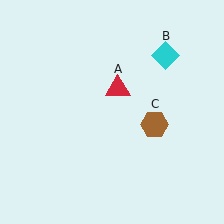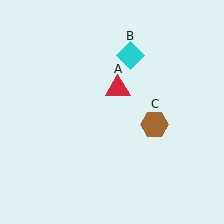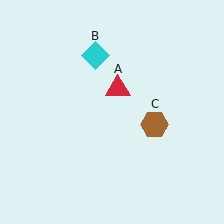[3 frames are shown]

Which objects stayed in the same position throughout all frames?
Red triangle (object A) and brown hexagon (object C) remained stationary.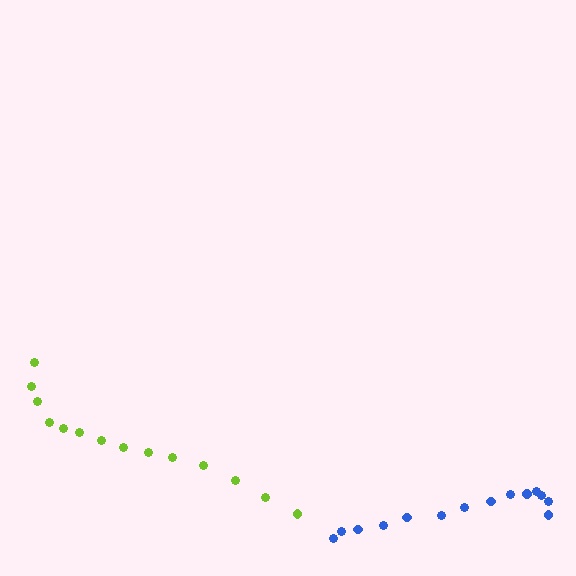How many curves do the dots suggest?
There are 2 distinct paths.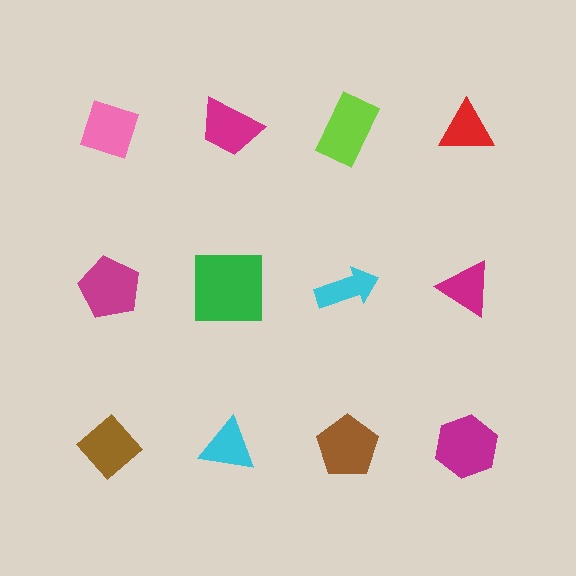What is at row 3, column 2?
A cyan triangle.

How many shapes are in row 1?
4 shapes.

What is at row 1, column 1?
A pink diamond.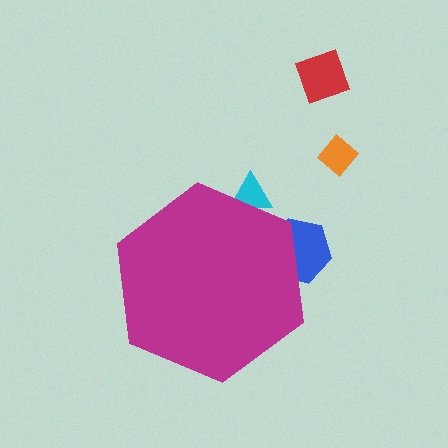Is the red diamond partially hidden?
No, the red diamond is fully visible.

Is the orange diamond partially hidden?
No, the orange diamond is fully visible.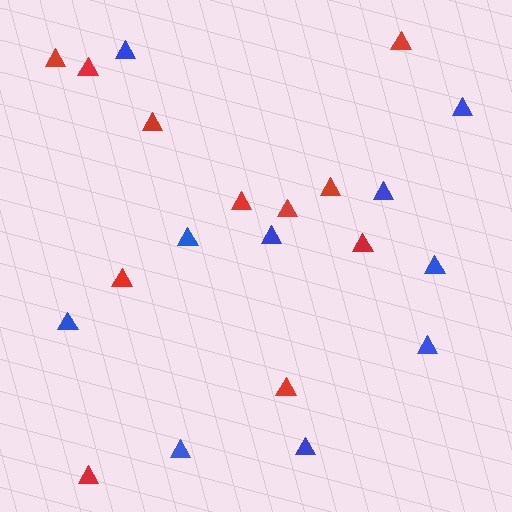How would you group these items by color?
There are 2 groups: one group of red triangles (11) and one group of blue triangles (10).